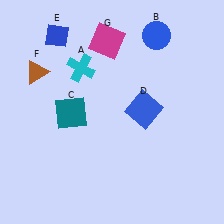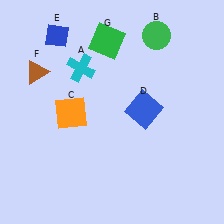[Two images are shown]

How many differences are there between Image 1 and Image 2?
There are 3 differences between the two images.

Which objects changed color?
B changed from blue to green. C changed from teal to orange. G changed from magenta to green.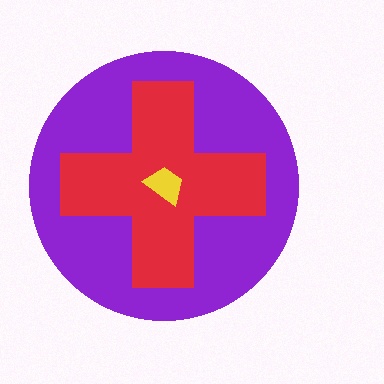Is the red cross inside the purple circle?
Yes.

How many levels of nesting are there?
3.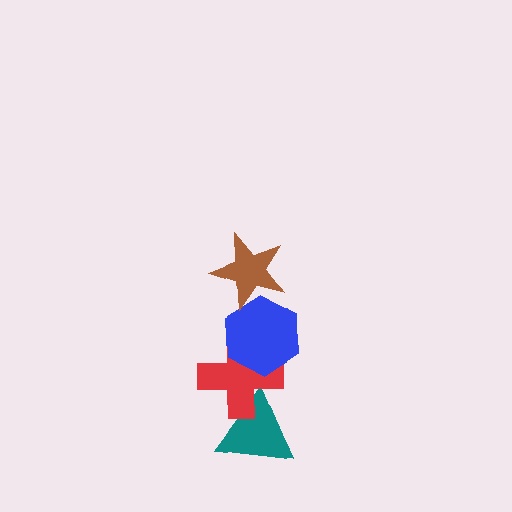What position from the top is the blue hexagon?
The blue hexagon is 2nd from the top.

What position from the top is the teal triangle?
The teal triangle is 4th from the top.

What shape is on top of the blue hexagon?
The brown star is on top of the blue hexagon.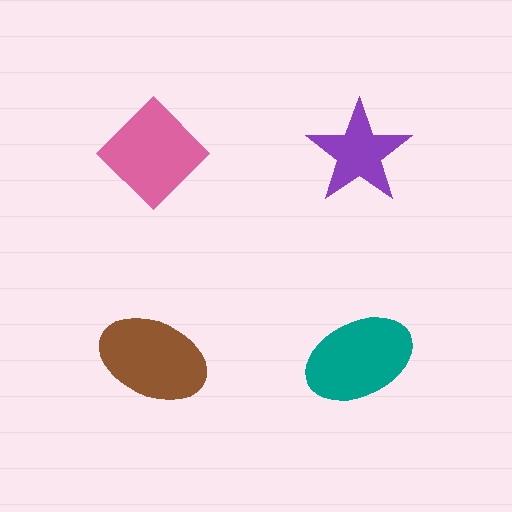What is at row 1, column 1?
A pink diamond.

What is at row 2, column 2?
A teal ellipse.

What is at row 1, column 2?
A purple star.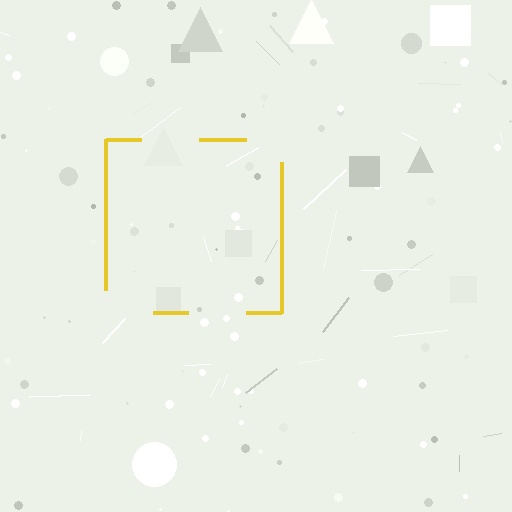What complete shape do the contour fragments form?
The contour fragments form a square.